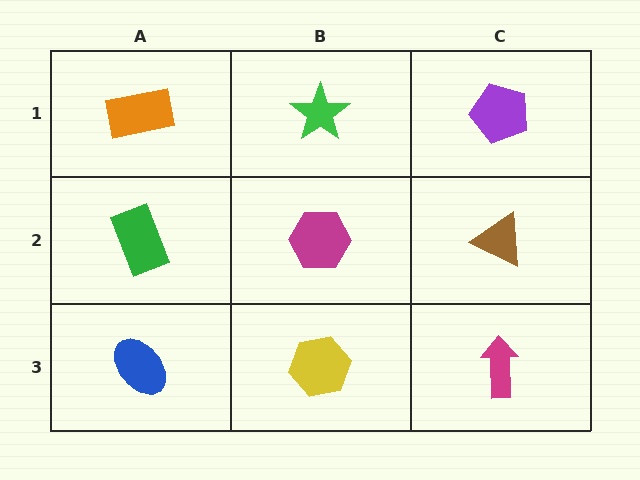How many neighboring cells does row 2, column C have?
3.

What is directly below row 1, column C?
A brown triangle.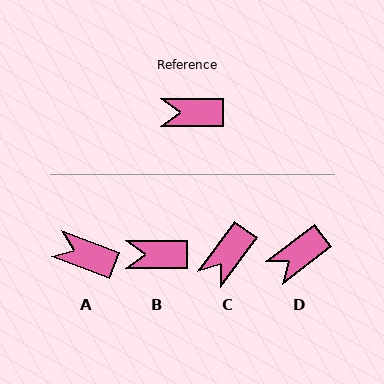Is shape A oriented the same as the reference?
No, it is off by about 20 degrees.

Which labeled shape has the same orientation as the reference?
B.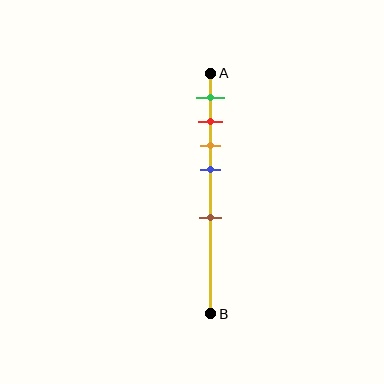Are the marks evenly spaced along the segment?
No, the marks are not evenly spaced.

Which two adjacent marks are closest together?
The red and orange marks are the closest adjacent pair.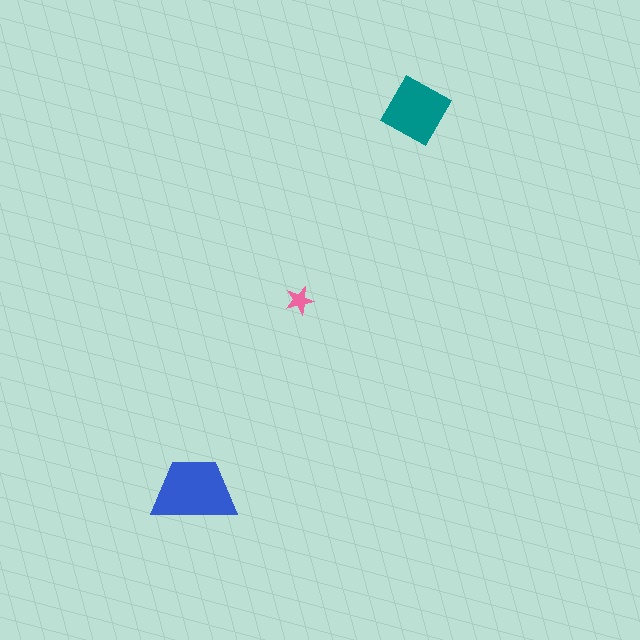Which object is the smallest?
The pink star.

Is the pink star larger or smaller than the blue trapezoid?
Smaller.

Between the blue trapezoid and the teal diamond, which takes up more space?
The blue trapezoid.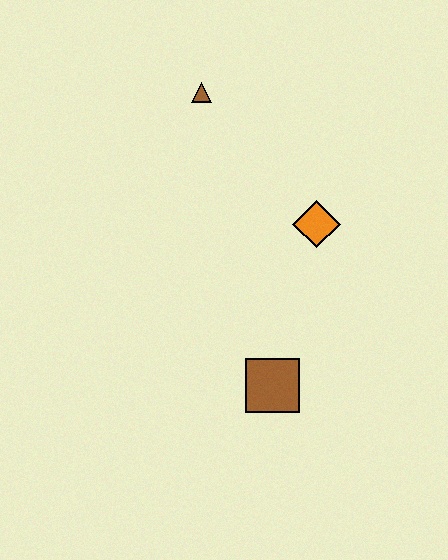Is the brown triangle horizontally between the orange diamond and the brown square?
No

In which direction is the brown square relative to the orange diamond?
The brown square is below the orange diamond.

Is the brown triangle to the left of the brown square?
Yes